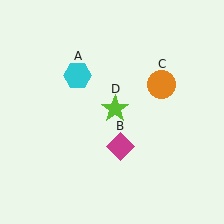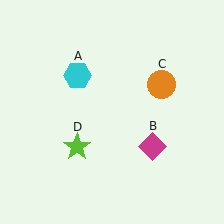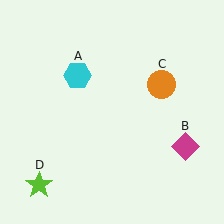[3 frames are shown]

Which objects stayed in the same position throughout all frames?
Cyan hexagon (object A) and orange circle (object C) remained stationary.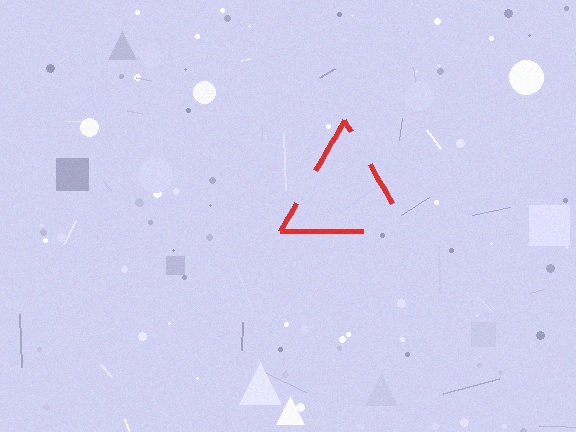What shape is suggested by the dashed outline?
The dashed outline suggests a triangle.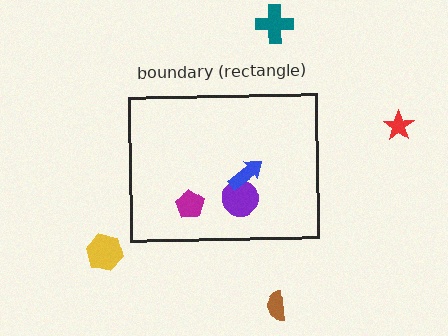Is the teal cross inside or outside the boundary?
Outside.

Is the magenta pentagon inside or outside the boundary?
Inside.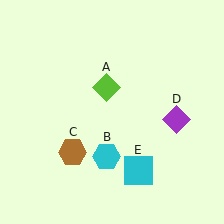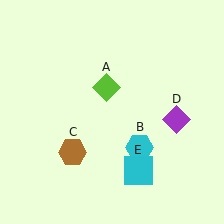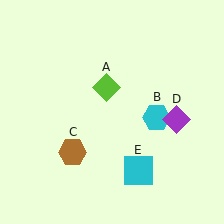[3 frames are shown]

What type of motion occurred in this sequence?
The cyan hexagon (object B) rotated counterclockwise around the center of the scene.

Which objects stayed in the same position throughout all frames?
Lime diamond (object A) and brown hexagon (object C) and purple diamond (object D) and cyan square (object E) remained stationary.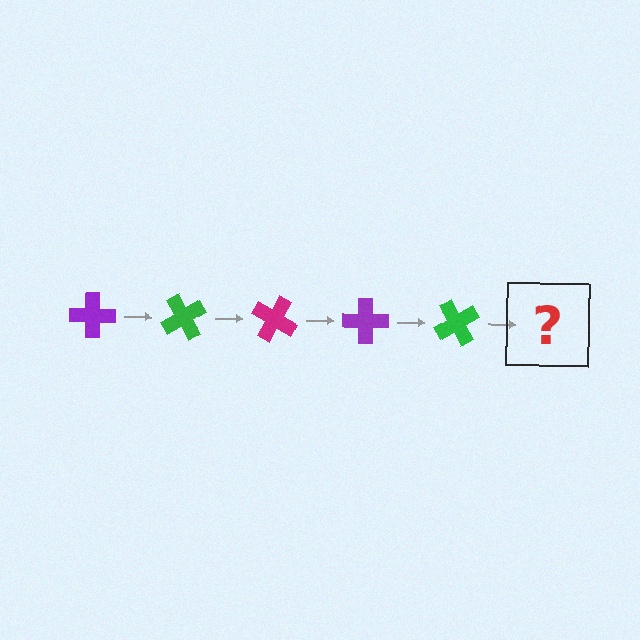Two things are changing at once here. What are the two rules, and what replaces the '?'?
The two rules are that it rotates 60 degrees each step and the color cycles through purple, green, and magenta. The '?' should be a magenta cross, rotated 300 degrees from the start.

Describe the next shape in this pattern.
It should be a magenta cross, rotated 300 degrees from the start.